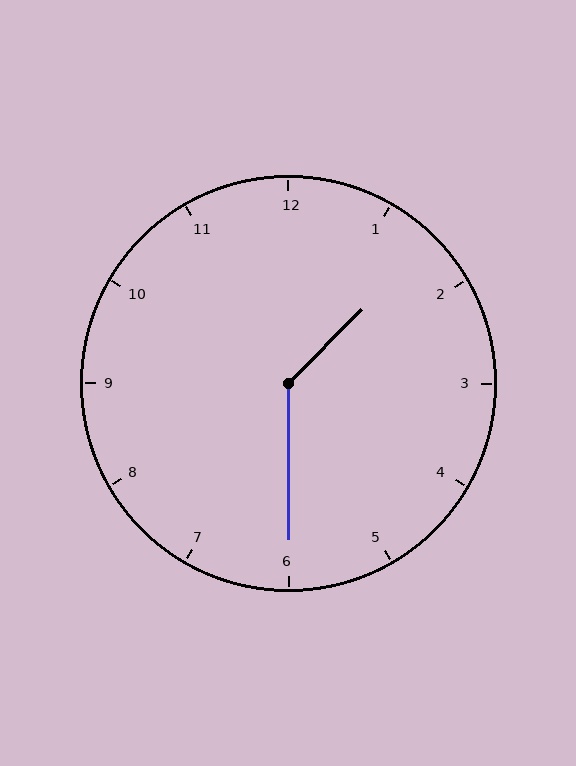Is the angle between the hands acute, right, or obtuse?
It is obtuse.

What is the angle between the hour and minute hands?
Approximately 135 degrees.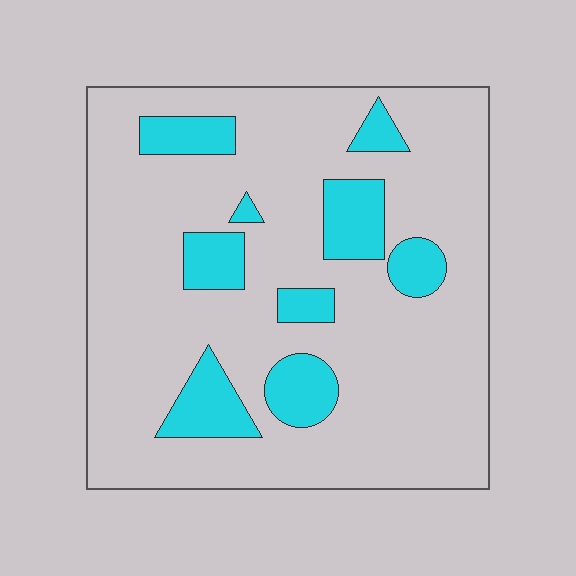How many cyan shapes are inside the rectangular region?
9.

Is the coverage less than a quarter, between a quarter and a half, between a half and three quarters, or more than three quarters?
Less than a quarter.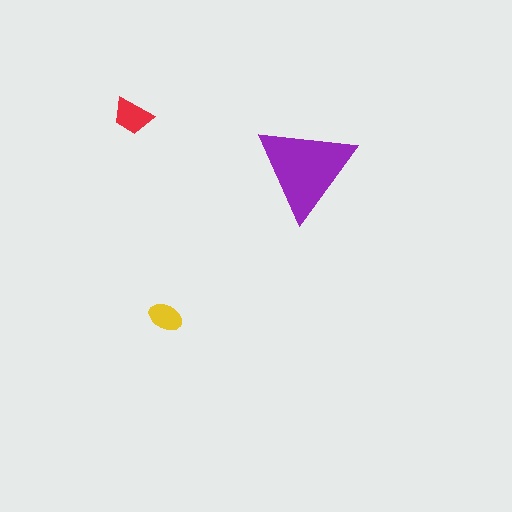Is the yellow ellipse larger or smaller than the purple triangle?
Smaller.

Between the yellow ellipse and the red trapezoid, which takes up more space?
The red trapezoid.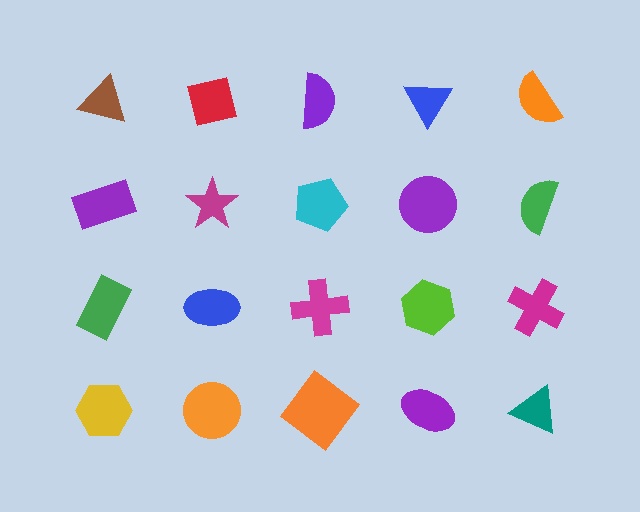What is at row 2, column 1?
A purple rectangle.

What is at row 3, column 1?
A green rectangle.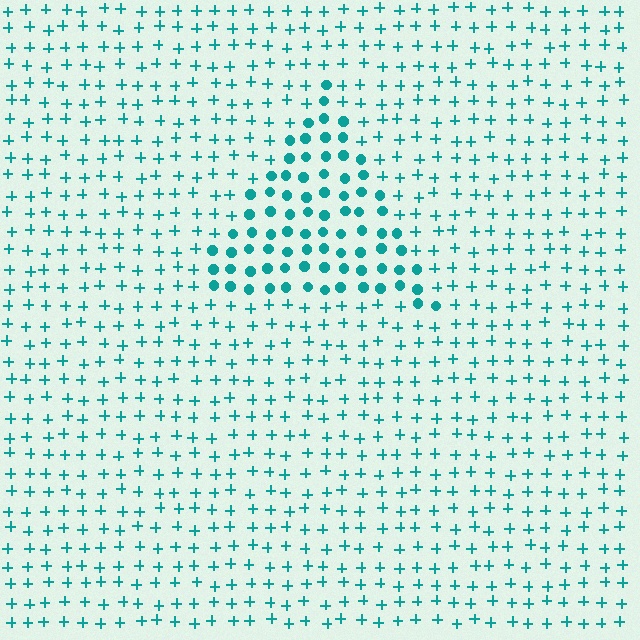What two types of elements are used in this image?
The image uses circles inside the triangle region and plus signs outside it.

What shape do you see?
I see a triangle.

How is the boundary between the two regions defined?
The boundary is defined by a change in element shape: circles inside vs. plus signs outside. All elements share the same color and spacing.